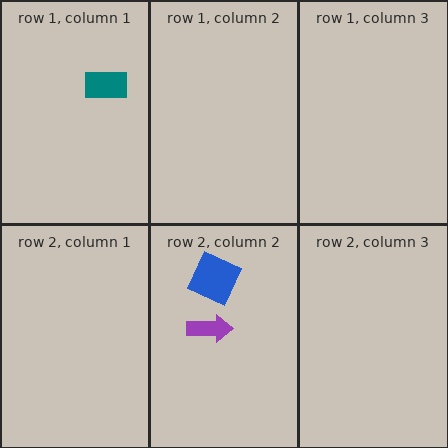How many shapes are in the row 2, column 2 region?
2.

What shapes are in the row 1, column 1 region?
The teal rectangle.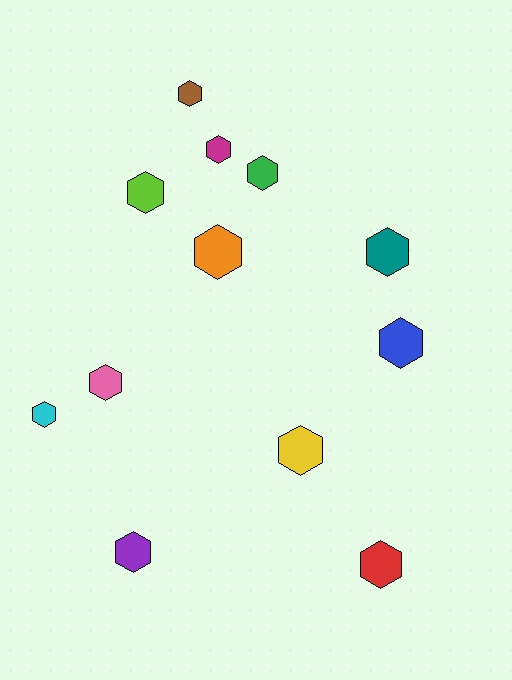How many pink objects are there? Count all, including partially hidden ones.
There is 1 pink object.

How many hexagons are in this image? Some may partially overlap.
There are 12 hexagons.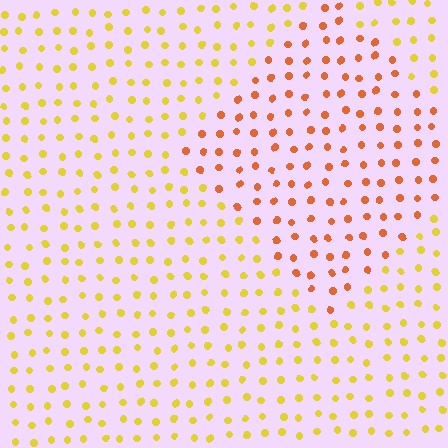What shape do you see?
I see a diamond.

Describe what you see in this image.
The image is filled with small yellow elements in a uniform arrangement. A diamond-shaped region is visible where the elements are tinted to a slightly different hue, forming a subtle color boundary.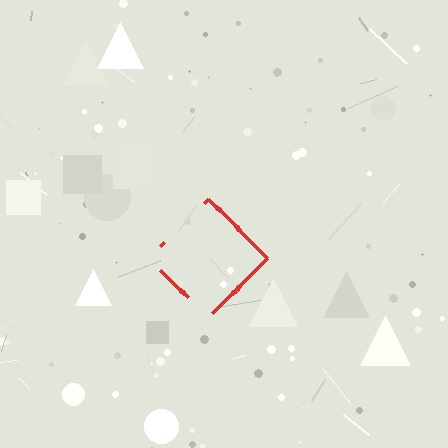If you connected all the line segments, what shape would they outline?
They would outline a diamond.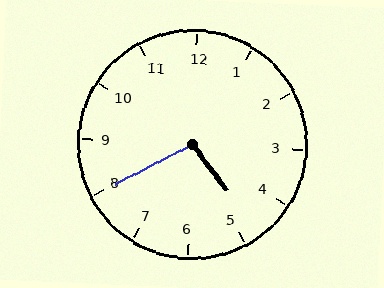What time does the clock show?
4:40.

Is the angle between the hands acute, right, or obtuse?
It is obtuse.